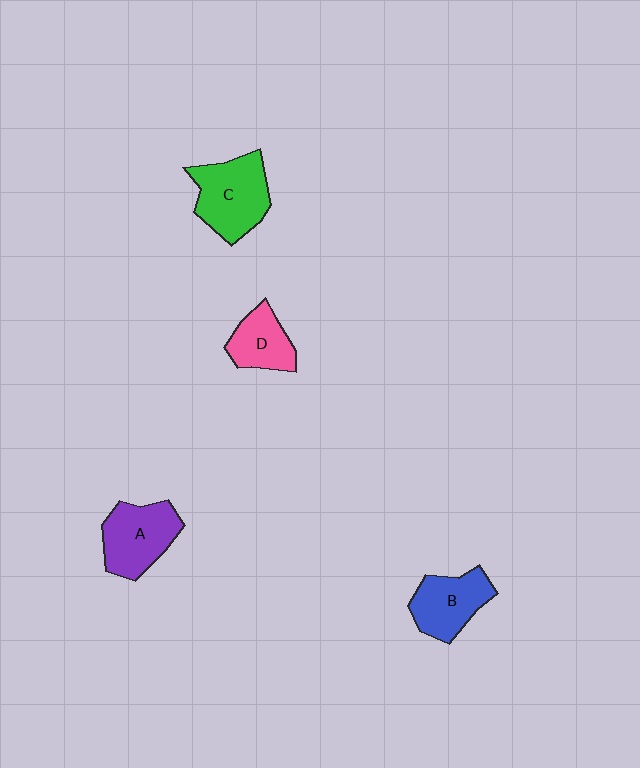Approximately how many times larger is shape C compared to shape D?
Approximately 1.6 times.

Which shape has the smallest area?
Shape D (pink).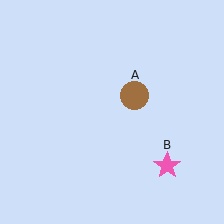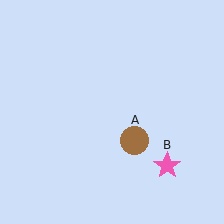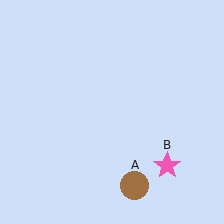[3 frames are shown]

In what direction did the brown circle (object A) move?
The brown circle (object A) moved down.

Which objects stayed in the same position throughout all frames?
Pink star (object B) remained stationary.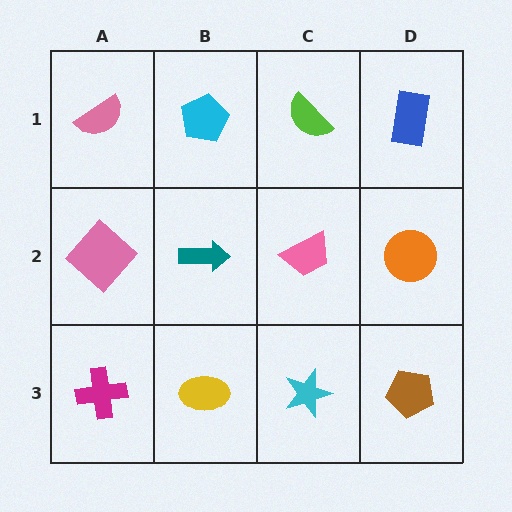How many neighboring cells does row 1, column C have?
3.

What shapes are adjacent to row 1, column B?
A teal arrow (row 2, column B), a pink semicircle (row 1, column A), a lime semicircle (row 1, column C).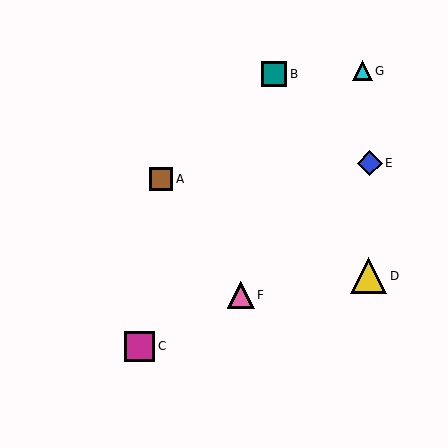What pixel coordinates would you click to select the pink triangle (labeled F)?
Click at (241, 295) to select the pink triangle F.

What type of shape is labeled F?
Shape F is a pink triangle.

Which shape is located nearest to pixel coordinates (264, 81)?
The teal square (labeled B) at (274, 74) is nearest to that location.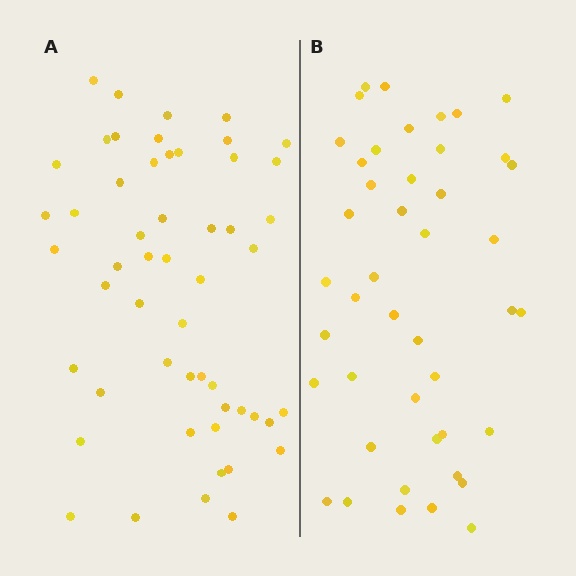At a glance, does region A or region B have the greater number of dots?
Region A (the left region) has more dots.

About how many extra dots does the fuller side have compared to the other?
Region A has roughly 8 or so more dots than region B.